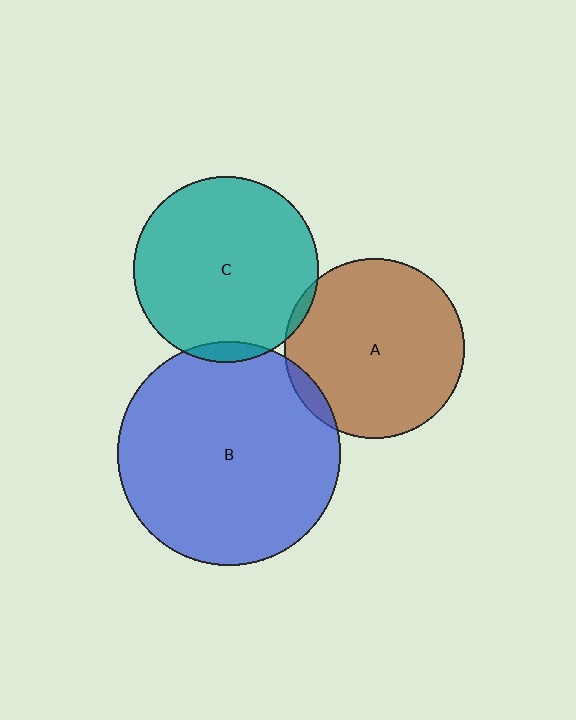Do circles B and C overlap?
Yes.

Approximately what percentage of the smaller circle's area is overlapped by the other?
Approximately 5%.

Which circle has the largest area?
Circle B (blue).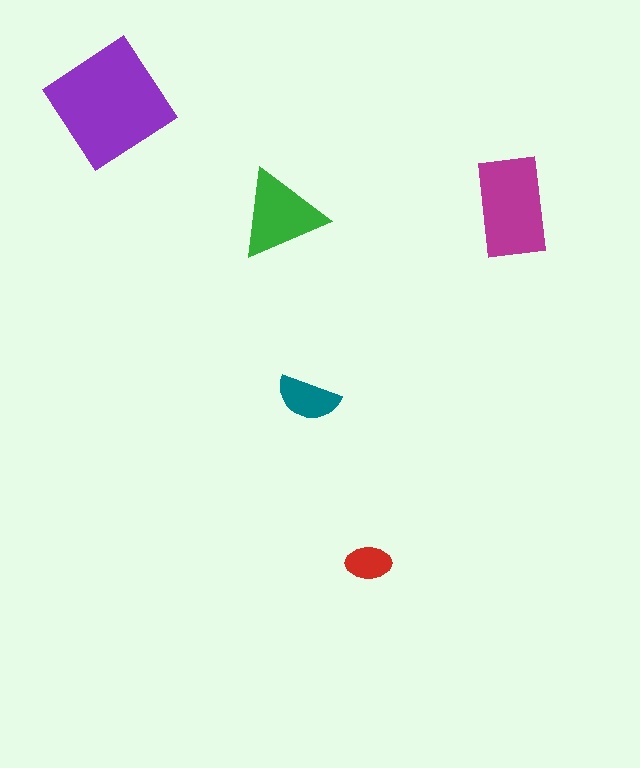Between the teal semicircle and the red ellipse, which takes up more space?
The teal semicircle.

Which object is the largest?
The purple diamond.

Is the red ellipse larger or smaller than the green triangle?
Smaller.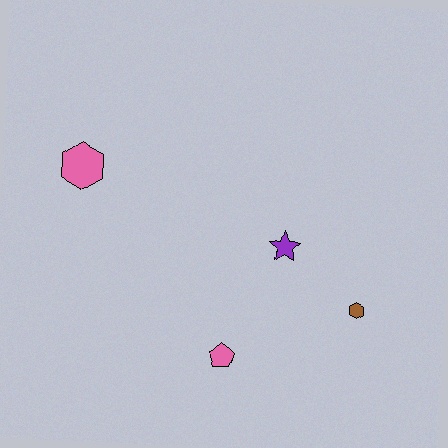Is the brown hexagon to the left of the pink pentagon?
No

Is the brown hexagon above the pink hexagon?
No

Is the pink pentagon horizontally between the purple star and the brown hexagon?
No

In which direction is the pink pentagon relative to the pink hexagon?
The pink pentagon is below the pink hexagon.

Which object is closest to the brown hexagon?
The purple star is closest to the brown hexagon.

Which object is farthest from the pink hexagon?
The brown hexagon is farthest from the pink hexagon.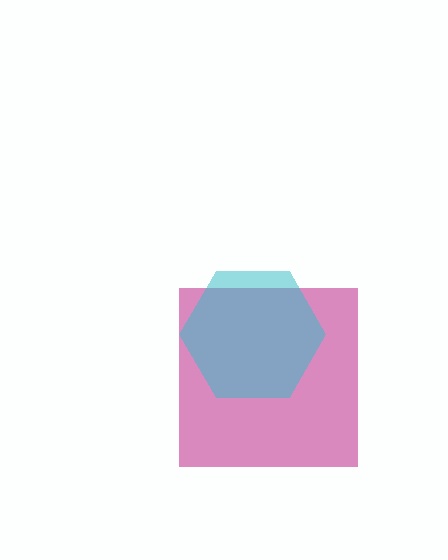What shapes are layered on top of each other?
The layered shapes are: a magenta square, a cyan hexagon.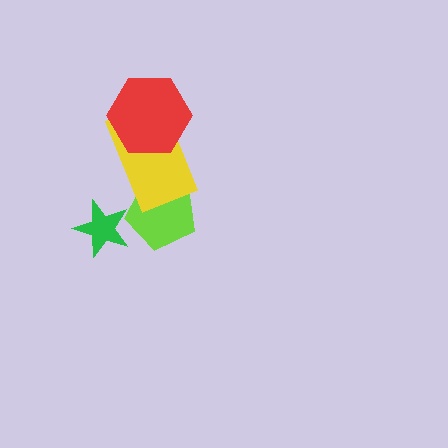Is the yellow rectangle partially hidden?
Yes, it is partially covered by another shape.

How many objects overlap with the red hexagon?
1 object overlaps with the red hexagon.